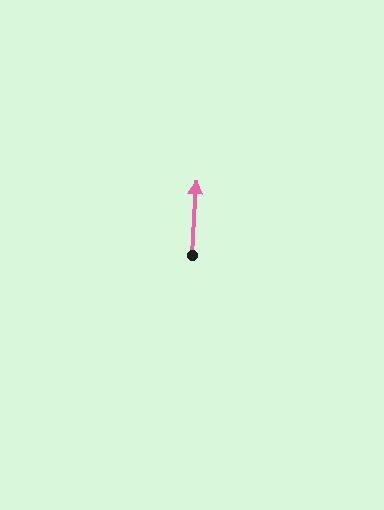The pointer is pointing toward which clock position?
Roughly 12 o'clock.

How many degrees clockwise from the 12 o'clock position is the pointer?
Approximately 3 degrees.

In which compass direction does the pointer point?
North.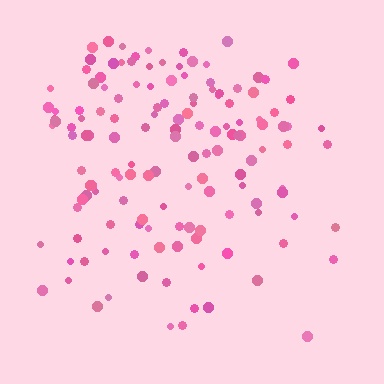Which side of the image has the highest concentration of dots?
The top.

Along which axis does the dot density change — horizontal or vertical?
Vertical.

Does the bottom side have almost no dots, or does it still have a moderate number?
Still a moderate number, just noticeably fewer than the top.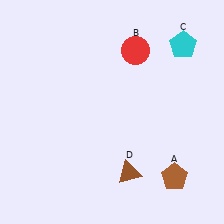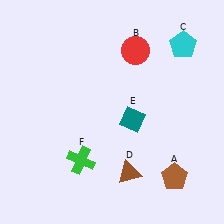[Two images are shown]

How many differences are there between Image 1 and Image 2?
There are 2 differences between the two images.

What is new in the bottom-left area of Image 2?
A green cross (F) was added in the bottom-left area of Image 2.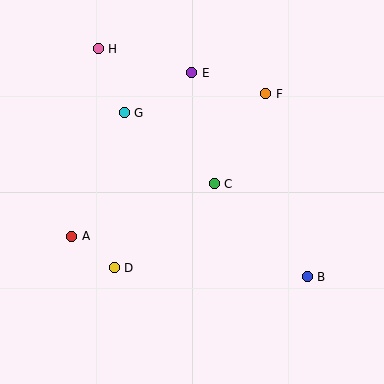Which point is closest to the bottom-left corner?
Point D is closest to the bottom-left corner.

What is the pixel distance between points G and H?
The distance between G and H is 69 pixels.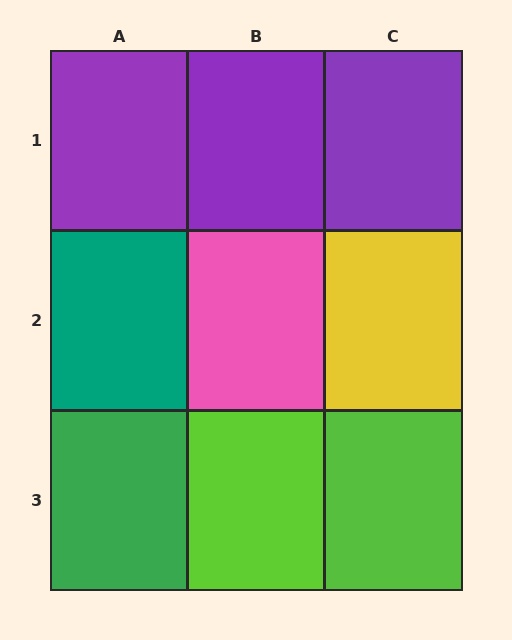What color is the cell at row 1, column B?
Purple.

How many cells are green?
1 cell is green.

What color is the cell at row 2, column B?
Pink.